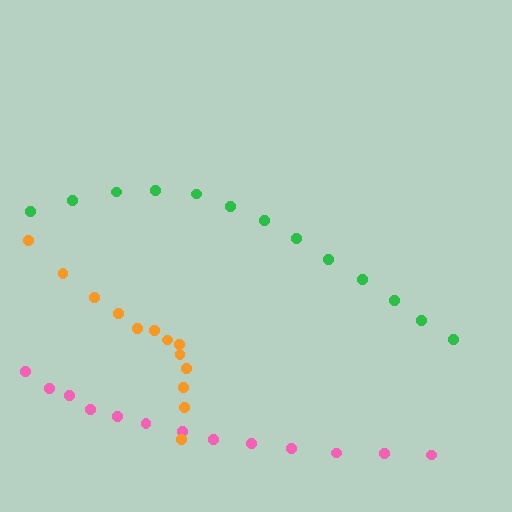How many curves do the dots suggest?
There are 3 distinct paths.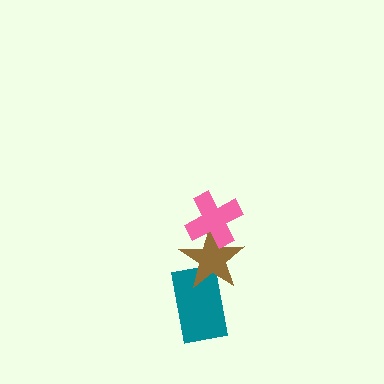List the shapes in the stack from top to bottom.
From top to bottom: the pink cross, the brown star, the teal rectangle.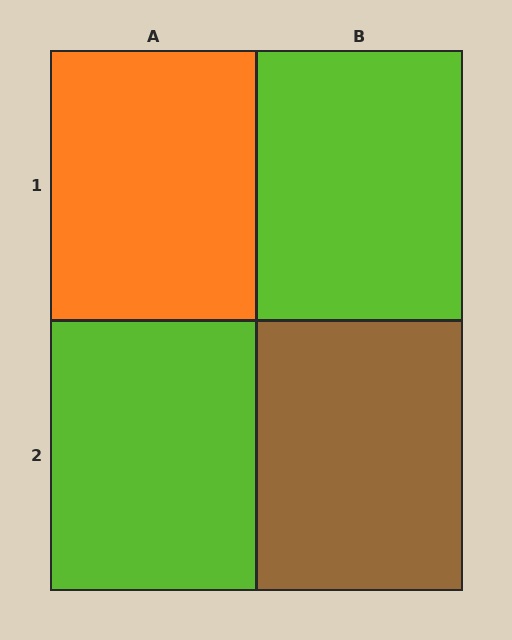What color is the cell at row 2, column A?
Lime.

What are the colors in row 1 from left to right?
Orange, lime.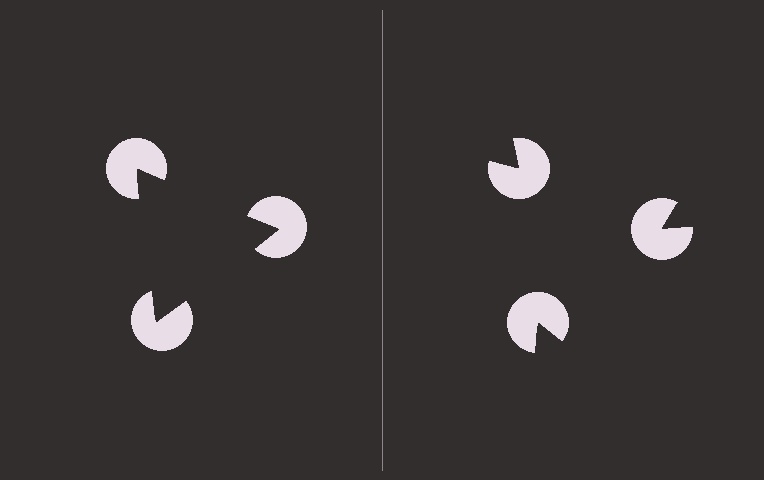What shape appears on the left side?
An illusory triangle.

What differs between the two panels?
The pac-man discs are positioned identically on both sides; only the wedge orientations differ. On the left they align to a triangle; on the right they are misaligned.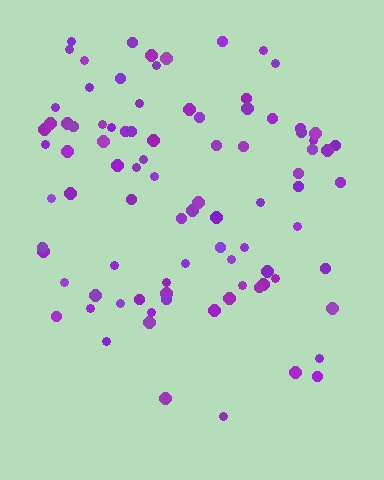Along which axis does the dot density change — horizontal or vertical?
Vertical.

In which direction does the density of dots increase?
From bottom to top, with the top side densest.